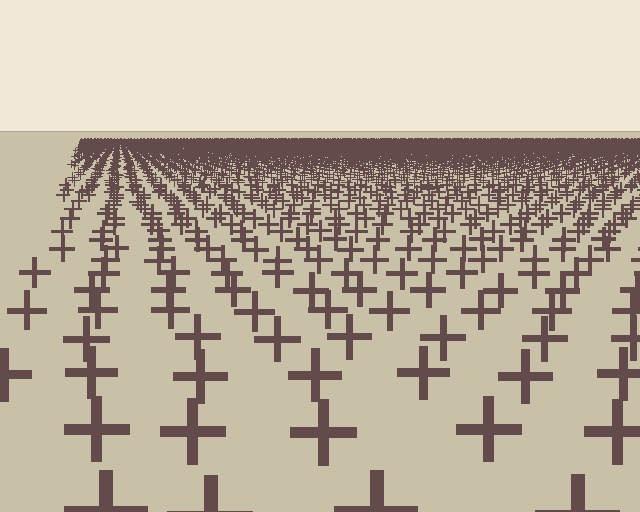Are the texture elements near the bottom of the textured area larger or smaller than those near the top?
Larger. Near the bottom, elements are closer to the viewer and appear at a bigger on-screen size.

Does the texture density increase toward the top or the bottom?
Density increases toward the top.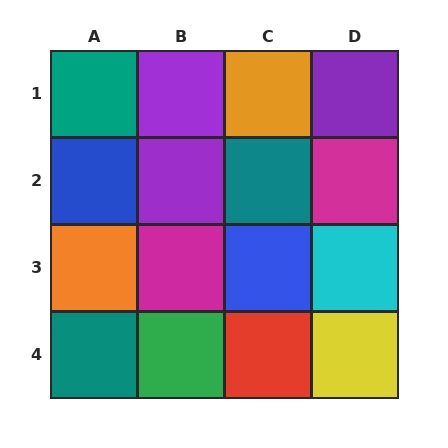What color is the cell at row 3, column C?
Blue.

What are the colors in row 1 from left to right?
Teal, purple, orange, purple.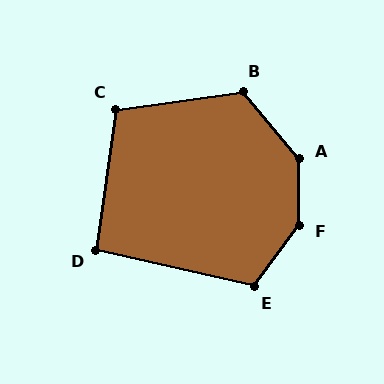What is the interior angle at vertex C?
Approximately 106 degrees (obtuse).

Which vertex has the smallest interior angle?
D, at approximately 95 degrees.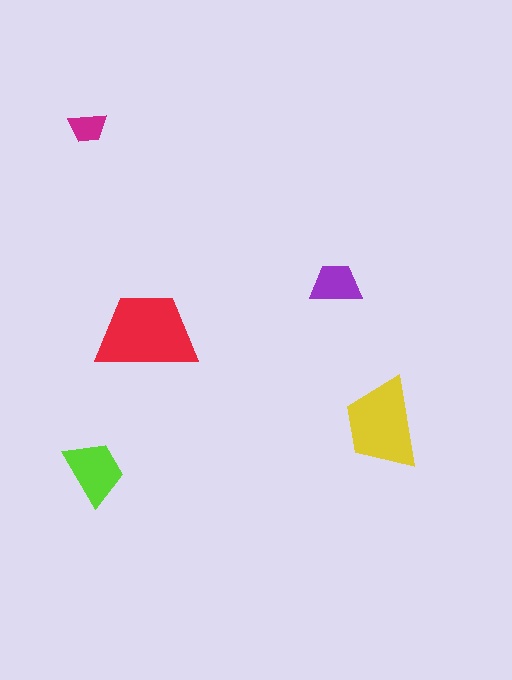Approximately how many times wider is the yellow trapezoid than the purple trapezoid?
About 2 times wider.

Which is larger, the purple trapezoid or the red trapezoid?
The red one.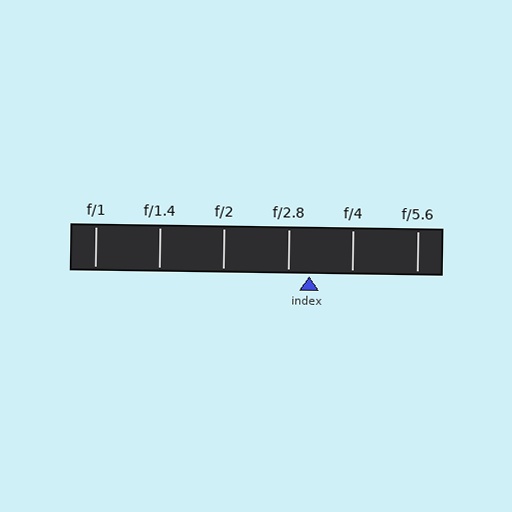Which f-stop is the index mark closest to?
The index mark is closest to f/2.8.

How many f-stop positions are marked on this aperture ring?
There are 6 f-stop positions marked.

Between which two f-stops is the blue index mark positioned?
The index mark is between f/2.8 and f/4.